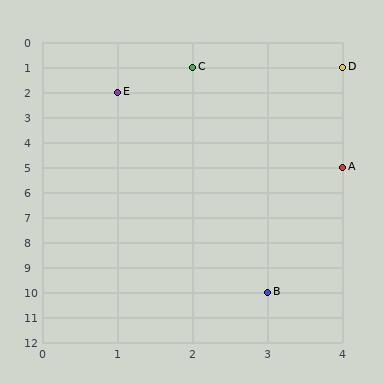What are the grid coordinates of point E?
Point E is at grid coordinates (1, 2).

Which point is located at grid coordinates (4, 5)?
Point A is at (4, 5).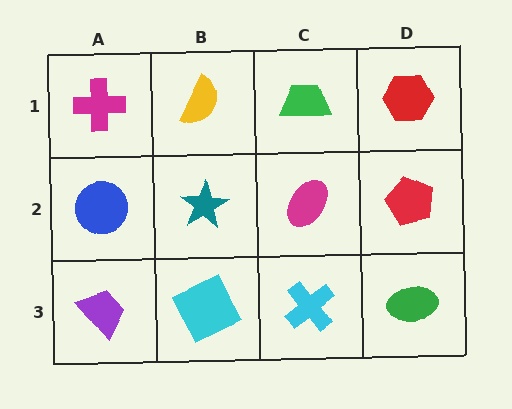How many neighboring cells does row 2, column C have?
4.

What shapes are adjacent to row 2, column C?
A green trapezoid (row 1, column C), a cyan cross (row 3, column C), a teal star (row 2, column B), a red pentagon (row 2, column D).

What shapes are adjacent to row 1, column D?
A red pentagon (row 2, column D), a green trapezoid (row 1, column C).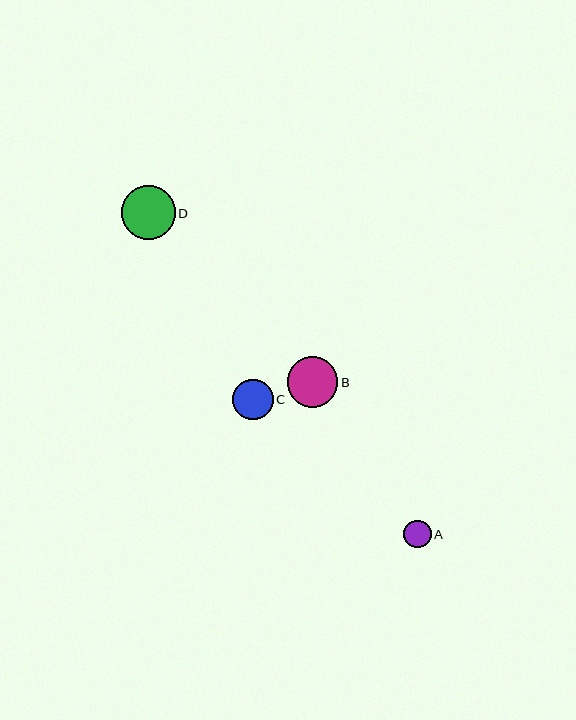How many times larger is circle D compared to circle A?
Circle D is approximately 2.0 times the size of circle A.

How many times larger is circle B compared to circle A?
Circle B is approximately 1.9 times the size of circle A.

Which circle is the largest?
Circle D is the largest with a size of approximately 54 pixels.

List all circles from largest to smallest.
From largest to smallest: D, B, C, A.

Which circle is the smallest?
Circle A is the smallest with a size of approximately 27 pixels.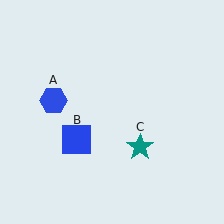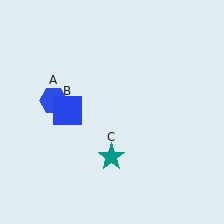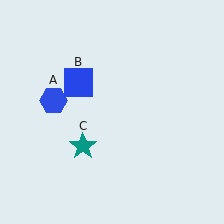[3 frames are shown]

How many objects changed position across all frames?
2 objects changed position: blue square (object B), teal star (object C).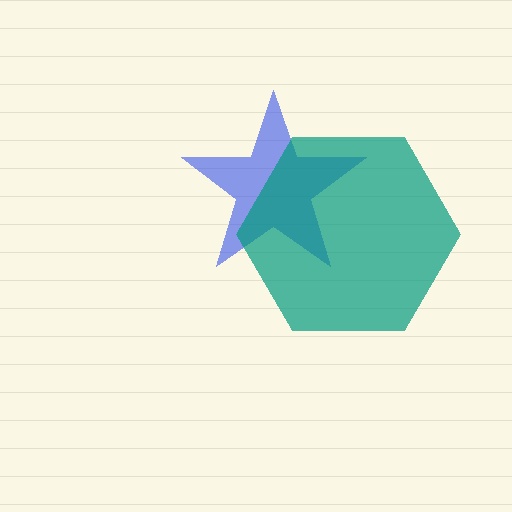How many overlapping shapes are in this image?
There are 2 overlapping shapes in the image.